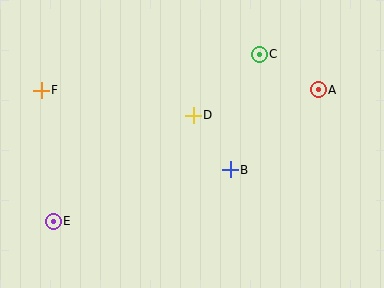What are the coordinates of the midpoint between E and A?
The midpoint between E and A is at (186, 155).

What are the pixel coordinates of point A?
Point A is at (318, 90).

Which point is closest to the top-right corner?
Point A is closest to the top-right corner.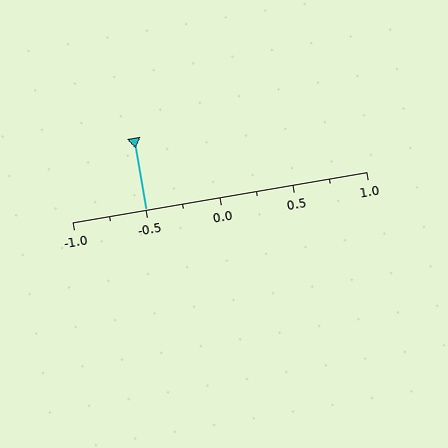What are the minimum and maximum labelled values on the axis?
The axis runs from -1.0 to 1.0.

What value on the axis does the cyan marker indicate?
The marker indicates approximately -0.5.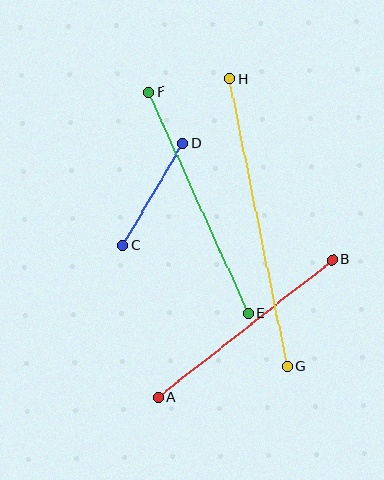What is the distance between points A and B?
The distance is approximately 222 pixels.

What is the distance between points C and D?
The distance is approximately 118 pixels.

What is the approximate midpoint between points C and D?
The midpoint is at approximately (153, 194) pixels.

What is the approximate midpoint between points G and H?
The midpoint is at approximately (259, 223) pixels.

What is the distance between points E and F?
The distance is approximately 243 pixels.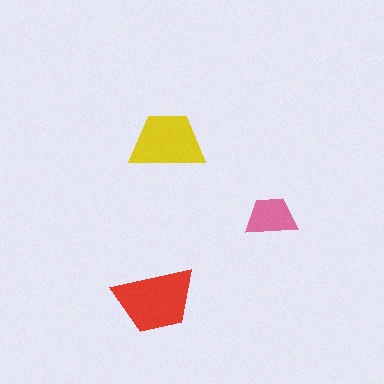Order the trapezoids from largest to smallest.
the red one, the yellow one, the pink one.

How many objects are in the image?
There are 3 objects in the image.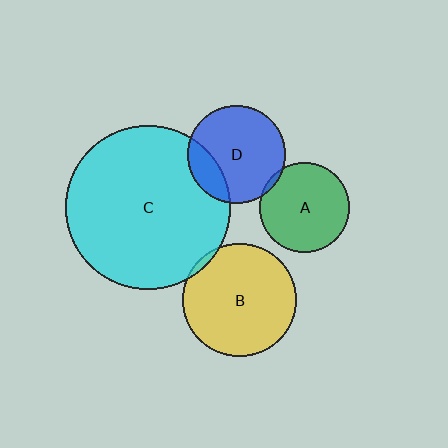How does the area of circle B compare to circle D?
Approximately 1.3 times.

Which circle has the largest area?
Circle C (cyan).